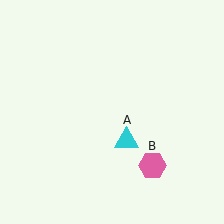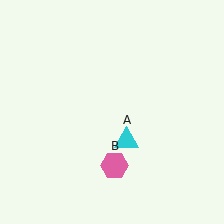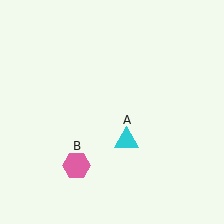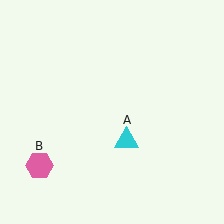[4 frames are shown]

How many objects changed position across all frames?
1 object changed position: pink hexagon (object B).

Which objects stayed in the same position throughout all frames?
Cyan triangle (object A) remained stationary.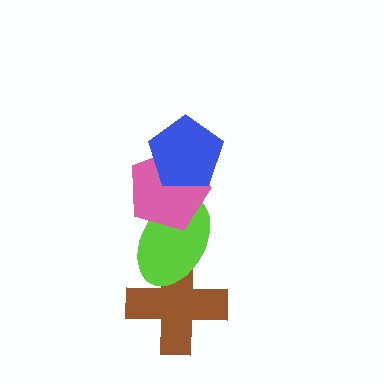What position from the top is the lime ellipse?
The lime ellipse is 3rd from the top.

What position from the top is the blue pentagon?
The blue pentagon is 1st from the top.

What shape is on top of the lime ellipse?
The pink pentagon is on top of the lime ellipse.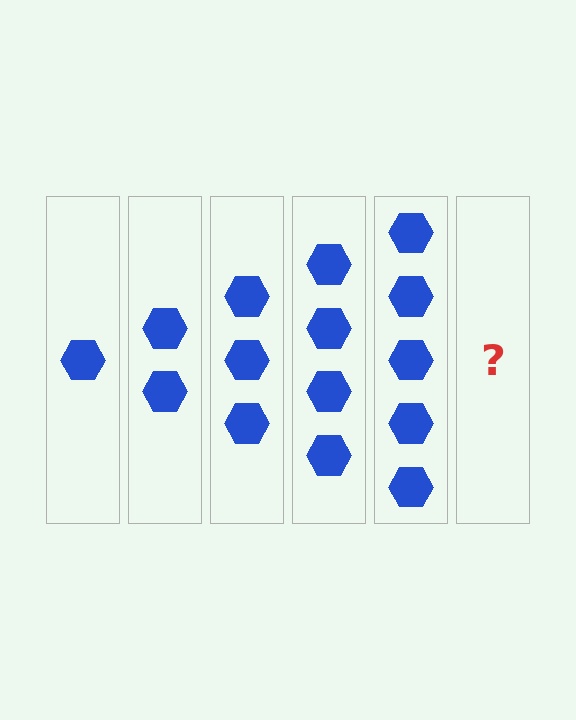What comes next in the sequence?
The next element should be 6 hexagons.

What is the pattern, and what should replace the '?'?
The pattern is that each step adds one more hexagon. The '?' should be 6 hexagons.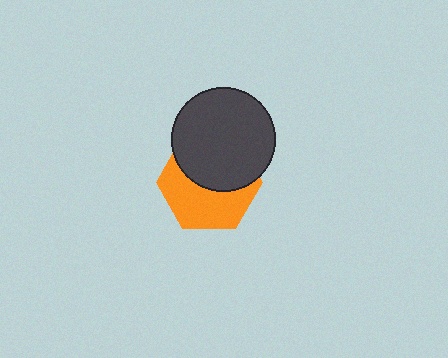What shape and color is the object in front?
The object in front is a dark gray circle.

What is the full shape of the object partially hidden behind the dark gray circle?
The partially hidden object is an orange hexagon.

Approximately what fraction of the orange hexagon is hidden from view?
Roughly 48% of the orange hexagon is hidden behind the dark gray circle.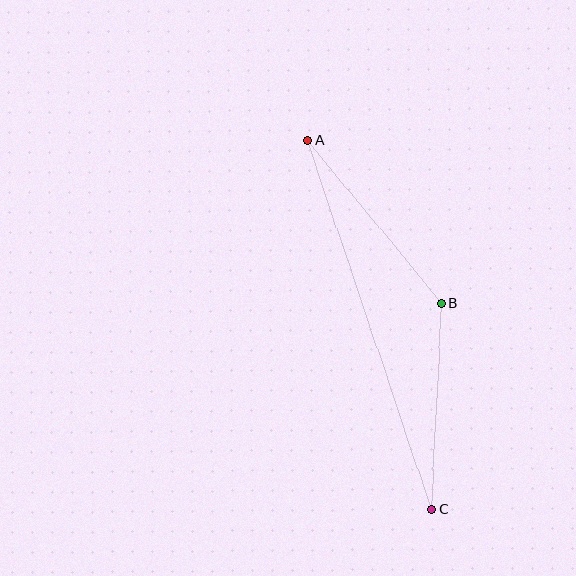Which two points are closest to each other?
Points B and C are closest to each other.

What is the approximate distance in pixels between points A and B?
The distance between A and B is approximately 211 pixels.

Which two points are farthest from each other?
Points A and C are farthest from each other.